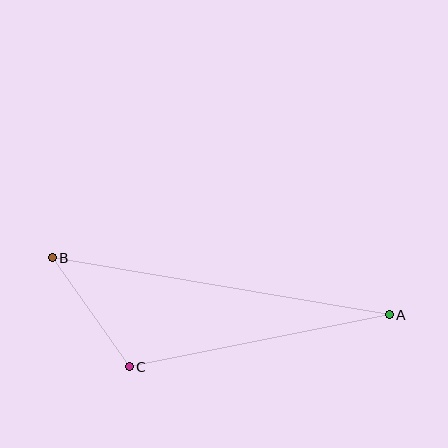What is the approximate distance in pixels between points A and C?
The distance between A and C is approximately 265 pixels.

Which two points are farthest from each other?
Points A and B are farthest from each other.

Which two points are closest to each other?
Points B and C are closest to each other.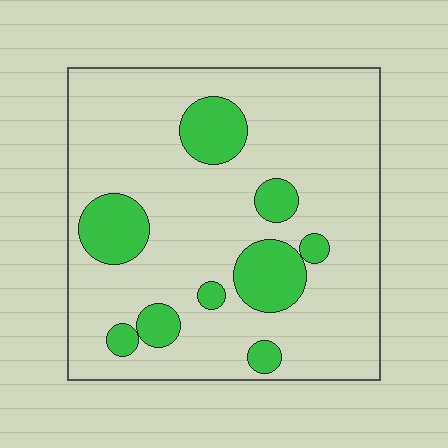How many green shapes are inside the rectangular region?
9.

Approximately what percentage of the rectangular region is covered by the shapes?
Approximately 20%.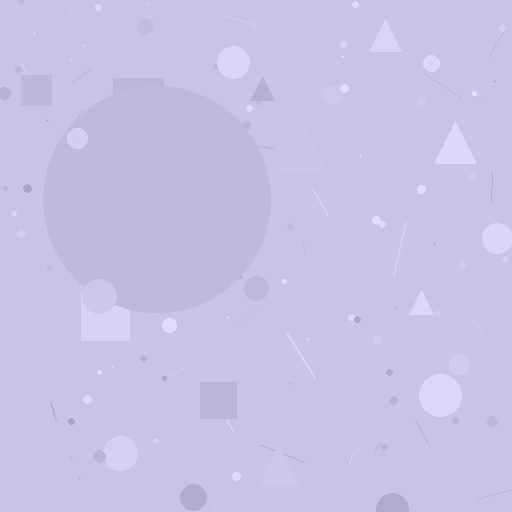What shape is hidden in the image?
A circle is hidden in the image.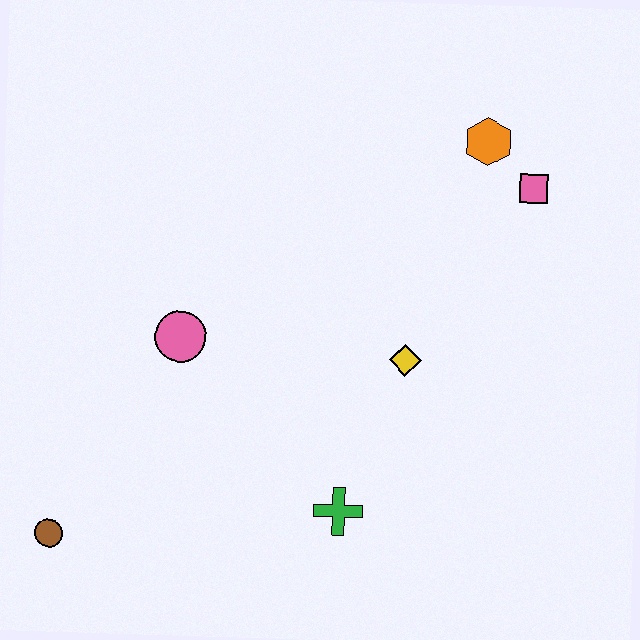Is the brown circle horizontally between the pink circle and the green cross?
No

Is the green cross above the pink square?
No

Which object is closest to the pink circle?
The yellow diamond is closest to the pink circle.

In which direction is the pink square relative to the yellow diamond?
The pink square is above the yellow diamond.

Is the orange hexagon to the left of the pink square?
Yes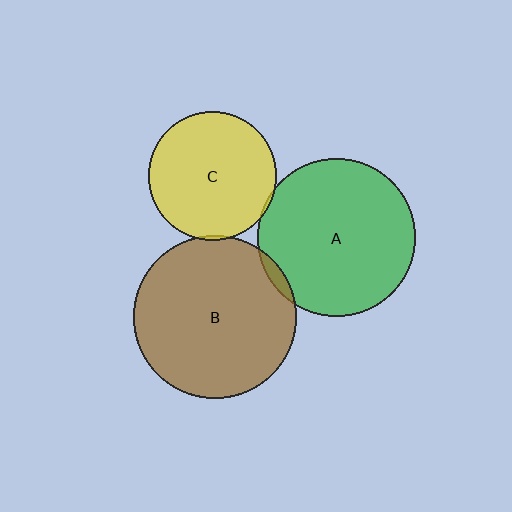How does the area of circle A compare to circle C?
Approximately 1.5 times.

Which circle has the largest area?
Circle B (brown).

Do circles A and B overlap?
Yes.